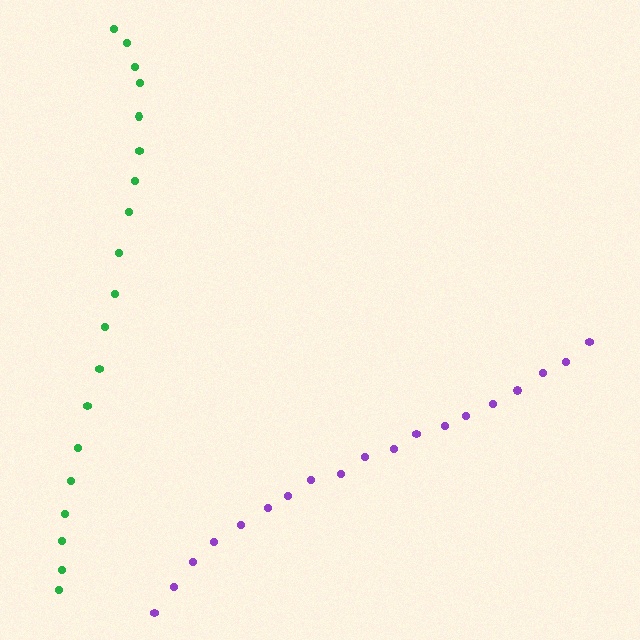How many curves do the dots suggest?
There are 2 distinct paths.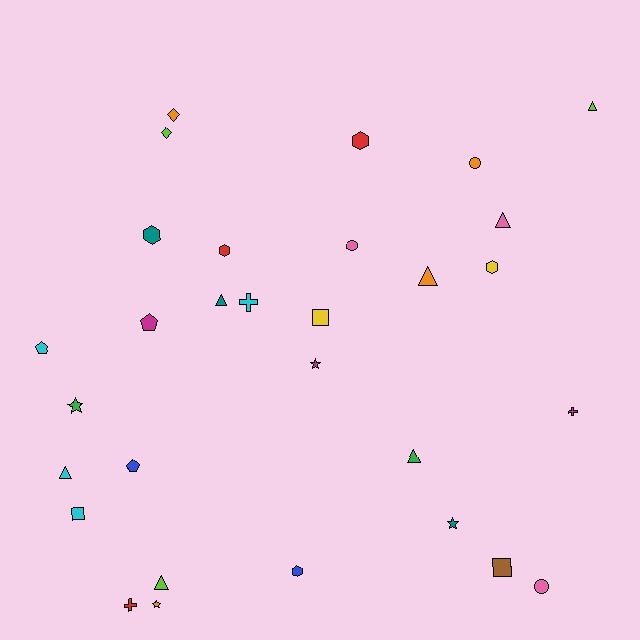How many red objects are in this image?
There are 3 red objects.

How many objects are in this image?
There are 30 objects.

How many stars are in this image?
There are 4 stars.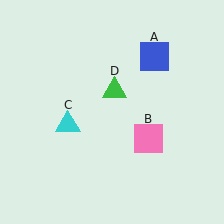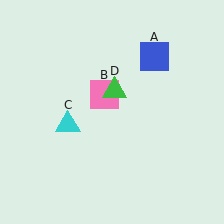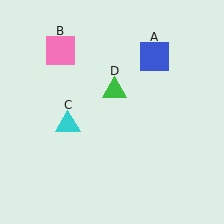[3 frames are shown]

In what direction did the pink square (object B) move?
The pink square (object B) moved up and to the left.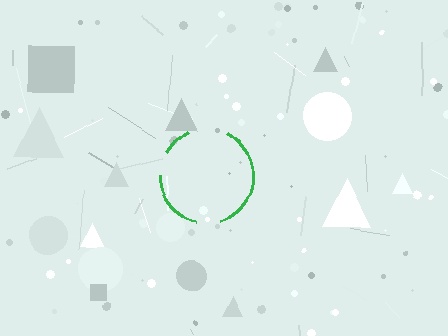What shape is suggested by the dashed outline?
The dashed outline suggests a circle.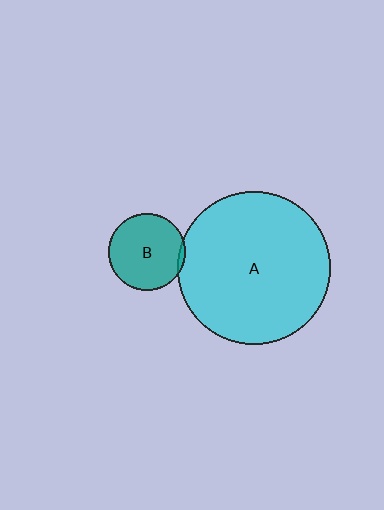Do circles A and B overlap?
Yes.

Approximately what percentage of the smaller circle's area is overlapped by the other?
Approximately 5%.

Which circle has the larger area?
Circle A (cyan).